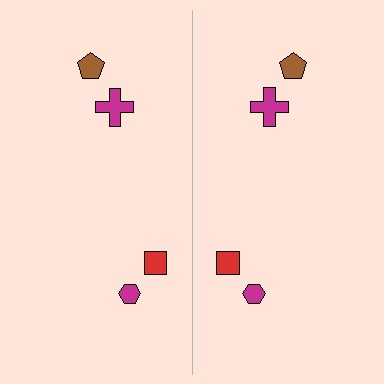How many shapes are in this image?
There are 8 shapes in this image.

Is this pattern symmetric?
Yes, this pattern has bilateral (reflection) symmetry.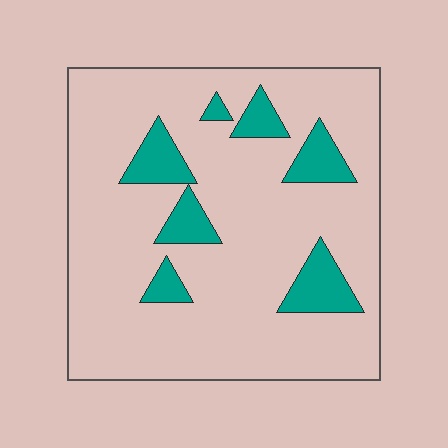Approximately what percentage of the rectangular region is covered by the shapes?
Approximately 15%.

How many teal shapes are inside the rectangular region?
7.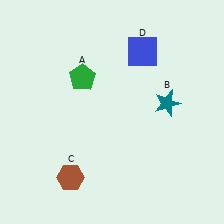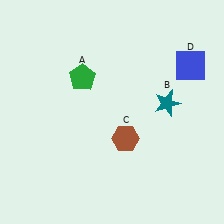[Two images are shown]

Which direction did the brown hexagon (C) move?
The brown hexagon (C) moved right.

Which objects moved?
The objects that moved are: the brown hexagon (C), the blue square (D).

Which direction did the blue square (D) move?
The blue square (D) moved right.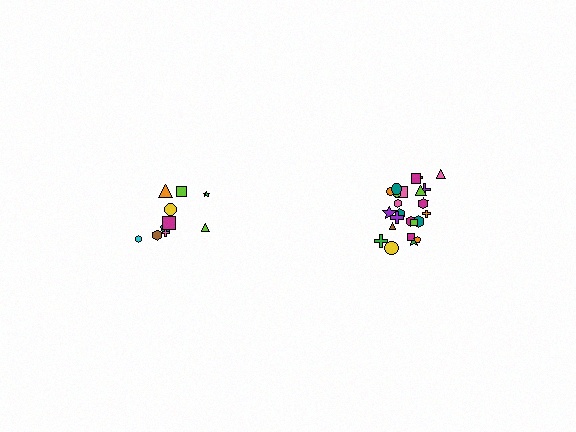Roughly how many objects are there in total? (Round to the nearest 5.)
Roughly 35 objects in total.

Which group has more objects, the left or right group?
The right group.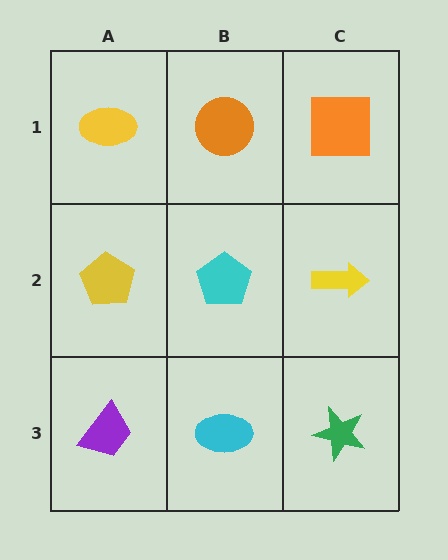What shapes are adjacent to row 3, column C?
A yellow arrow (row 2, column C), a cyan ellipse (row 3, column B).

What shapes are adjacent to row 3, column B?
A cyan pentagon (row 2, column B), a purple trapezoid (row 3, column A), a green star (row 3, column C).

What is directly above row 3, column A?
A yellow pentagon.